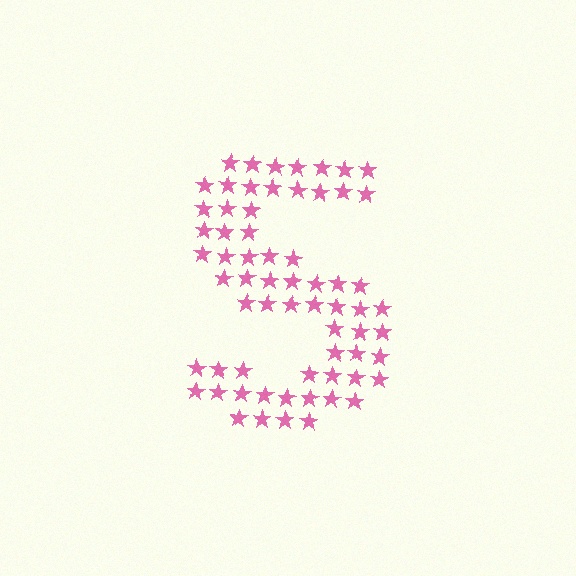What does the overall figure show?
The overall figure shows the letter S.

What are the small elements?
The small elements are stars.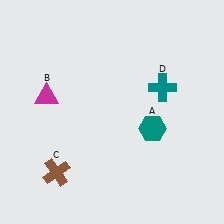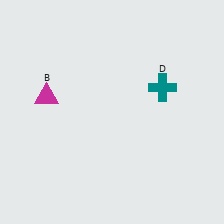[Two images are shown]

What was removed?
The brown cross (C), the teal hexagon (A) were removed in Image 2.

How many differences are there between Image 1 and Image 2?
There are 2 differences between the two images.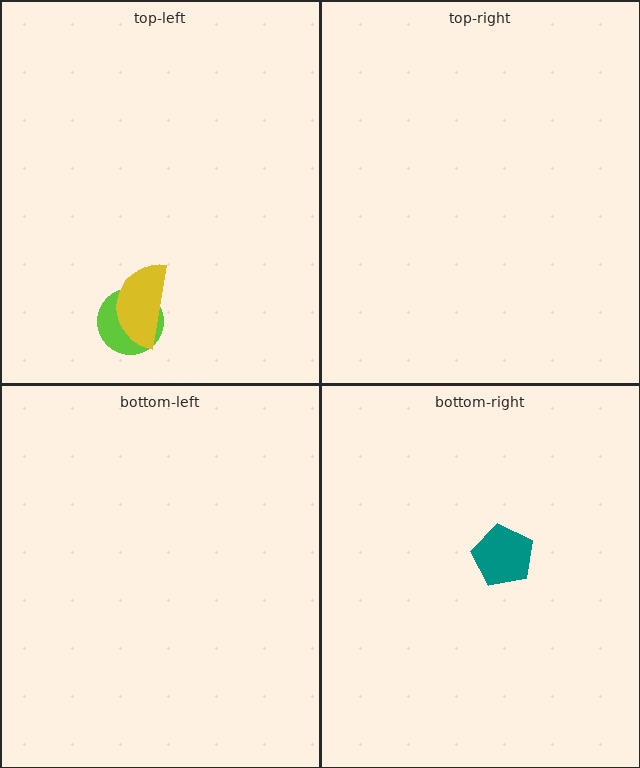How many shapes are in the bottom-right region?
1.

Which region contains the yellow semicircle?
The top-left region.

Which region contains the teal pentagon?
The bottom-right region.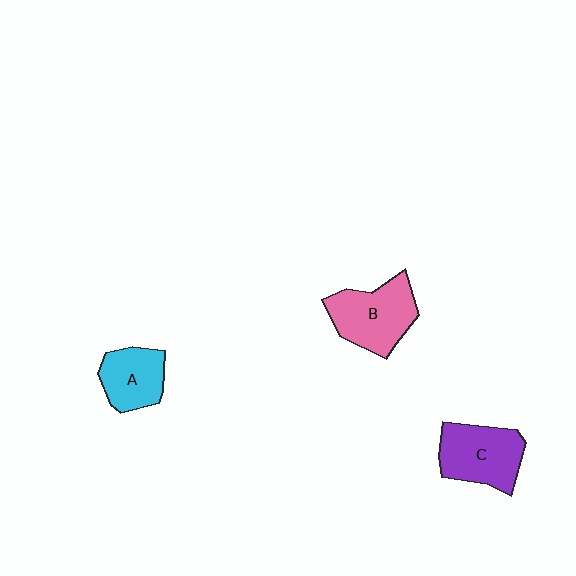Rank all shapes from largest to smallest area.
From largest to smallest: B (pink), C (purple), A (cyan).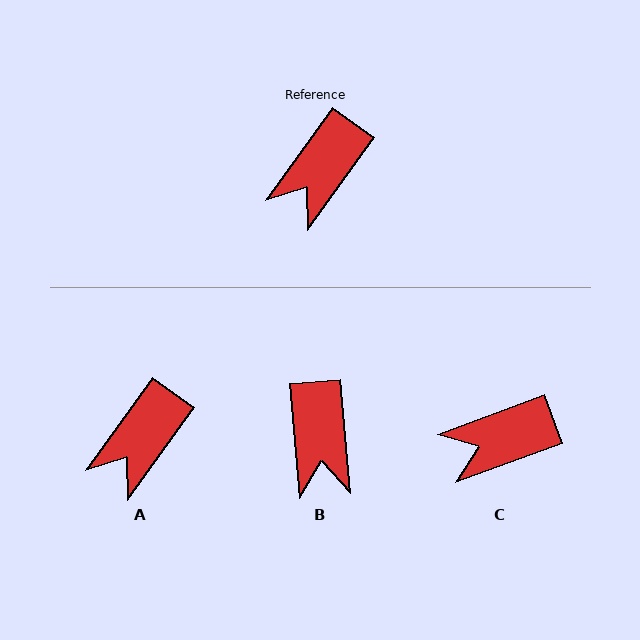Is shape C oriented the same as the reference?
No, it is off by about 34 degrees.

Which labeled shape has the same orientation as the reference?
A.